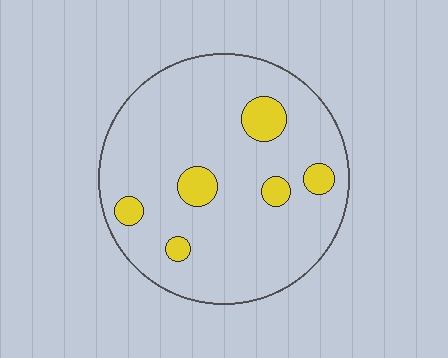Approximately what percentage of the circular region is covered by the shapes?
Approximately 10%.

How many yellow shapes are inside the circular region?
6.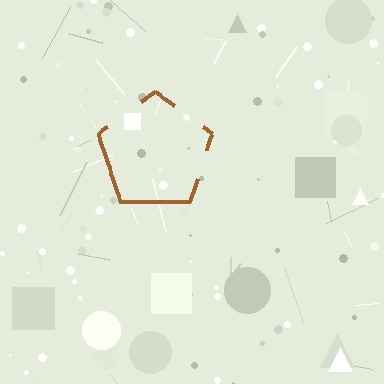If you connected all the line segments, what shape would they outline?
They would outline a pentagon.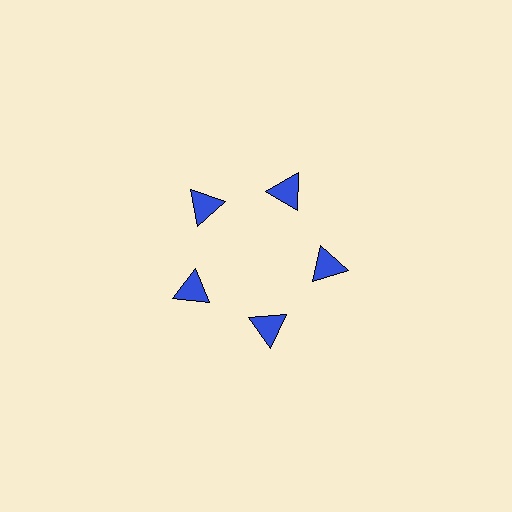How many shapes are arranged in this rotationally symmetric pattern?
There are 5 shapes, arranged in 5 groups of 1.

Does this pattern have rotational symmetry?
Yes, this pattern has 5-fold rotational symmetry. It looks the same after rotating 72 degrees around the center.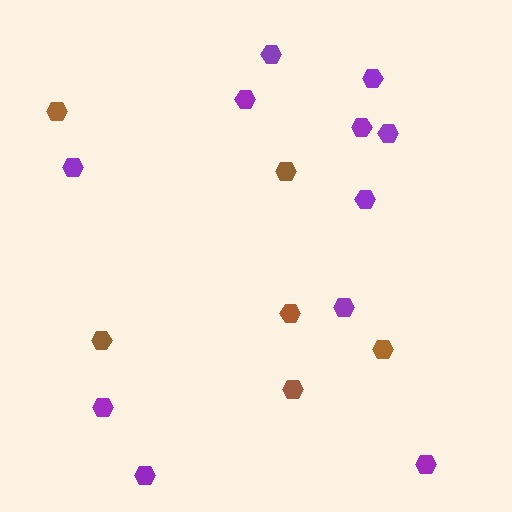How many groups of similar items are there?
There are 2 groups: one group of purple hexagons (11) and one group of brown hexagons (6).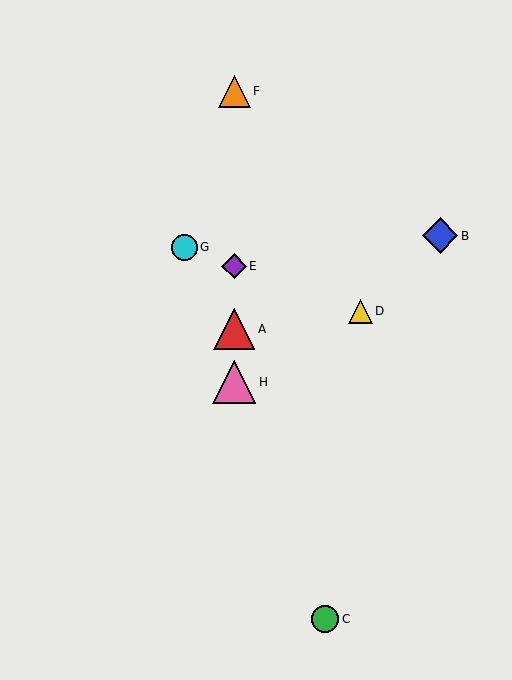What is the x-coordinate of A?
Object A is at x≈234.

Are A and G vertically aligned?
No, A is at x≈234 and G is at x≈185.